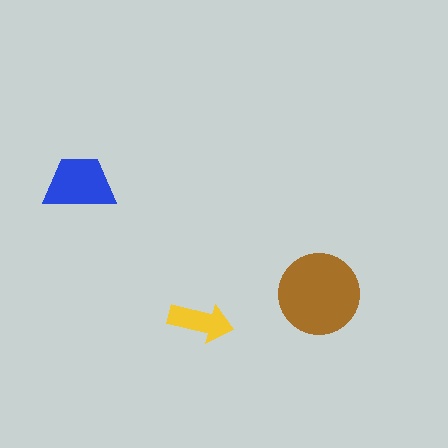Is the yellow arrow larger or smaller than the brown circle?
Smaller.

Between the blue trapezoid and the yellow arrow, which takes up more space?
The blue trapezoid.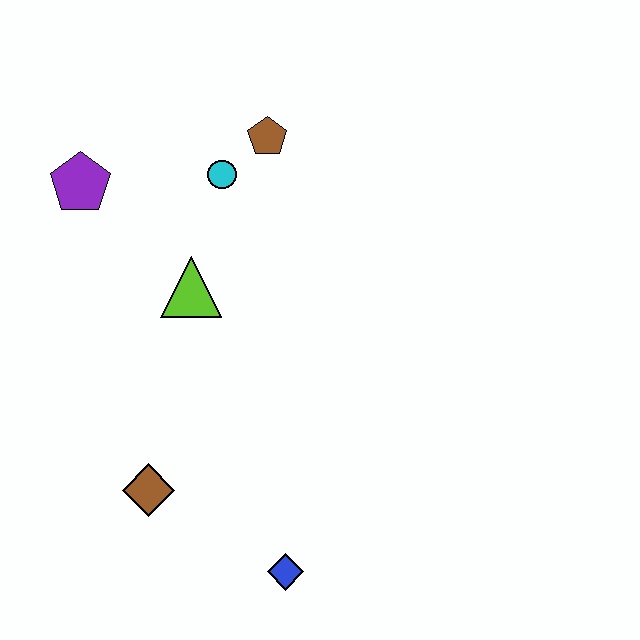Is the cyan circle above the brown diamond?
Yes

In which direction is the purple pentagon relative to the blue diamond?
The purple pentagon is above the blue diamond.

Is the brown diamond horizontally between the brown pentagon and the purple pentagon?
Yes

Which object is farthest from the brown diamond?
The brown pentagon is farthest from the brown diamond.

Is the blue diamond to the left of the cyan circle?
No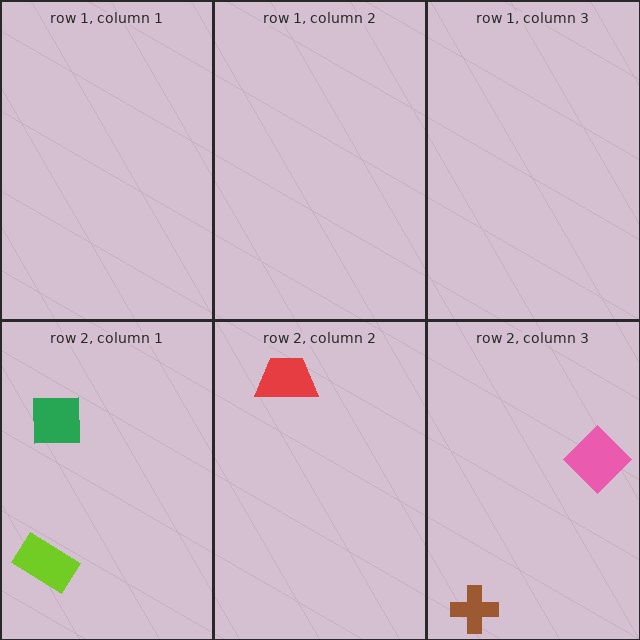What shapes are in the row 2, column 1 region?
The lime rectangle, the green square.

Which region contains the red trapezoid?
The row 2, column 2 region.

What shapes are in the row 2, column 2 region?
The red trapezoid.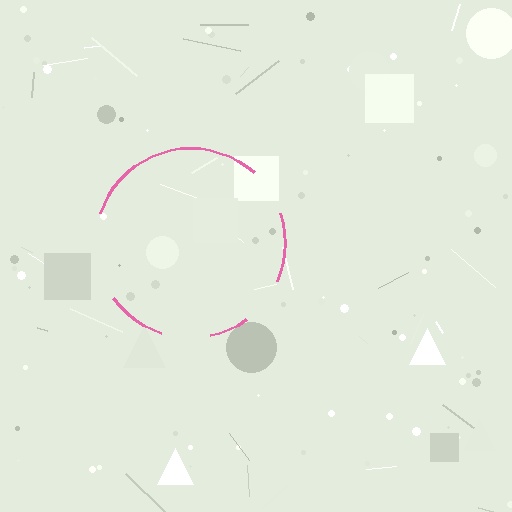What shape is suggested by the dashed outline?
The dashed outline suggests a circle.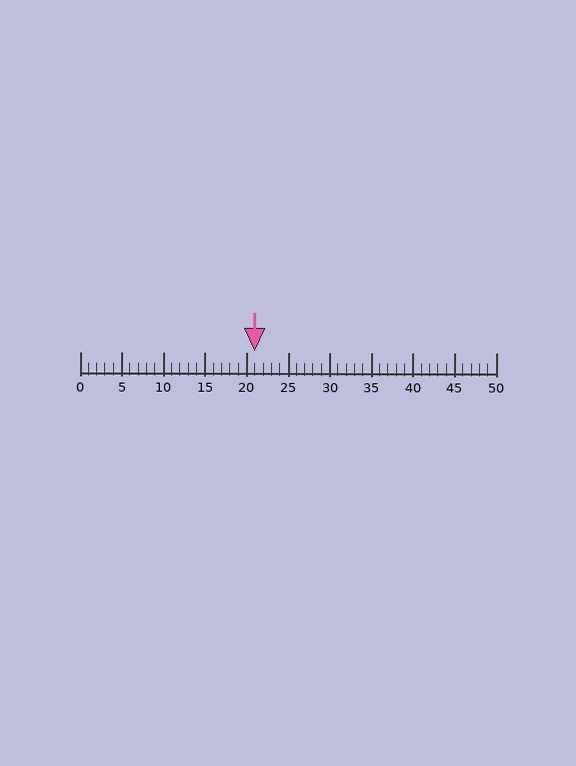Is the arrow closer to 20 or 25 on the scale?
The arrow is closer to 20.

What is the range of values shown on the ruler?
The ruler shows values from 0 to 50.